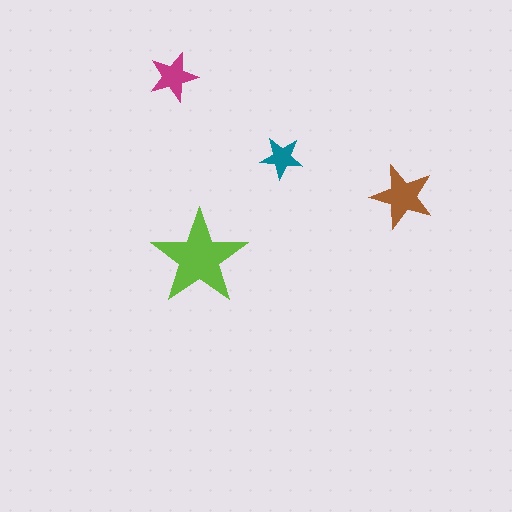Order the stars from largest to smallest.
the lime one, the brown one, the magenta one, the teal one.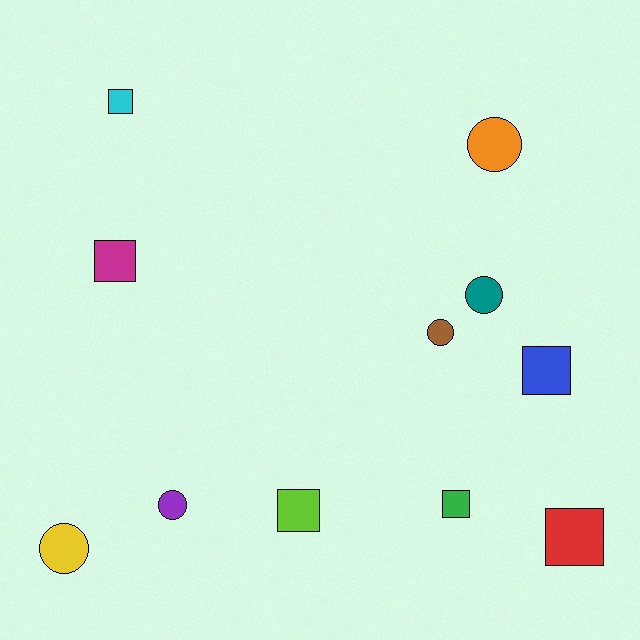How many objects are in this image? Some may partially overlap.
There are 11 objects.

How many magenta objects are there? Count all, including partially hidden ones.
There is 1 magenta object.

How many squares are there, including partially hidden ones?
There are 6 squares.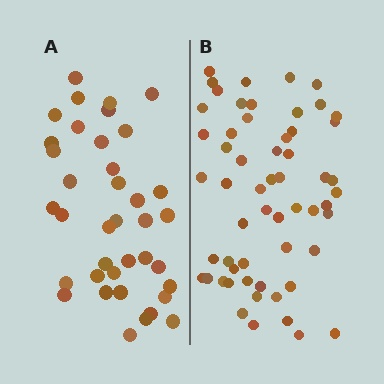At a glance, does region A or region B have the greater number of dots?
Region B (the right region) has more dots.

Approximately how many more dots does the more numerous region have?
Region B has approximately 20 more dots than region A.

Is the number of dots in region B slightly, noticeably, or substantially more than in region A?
Region B has substantially more. The ratio is roughly 1.5 to 1.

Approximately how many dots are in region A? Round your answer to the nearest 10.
About 40 dots. (The exact count is 38, which rounds to 40.)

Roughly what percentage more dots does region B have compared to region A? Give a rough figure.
About 50% more.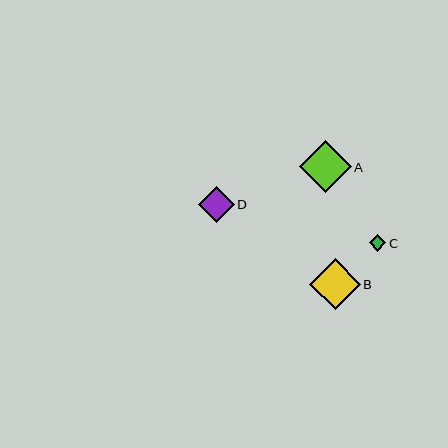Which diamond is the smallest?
Diamond C is the smallest with a size of approximately 16 pixels.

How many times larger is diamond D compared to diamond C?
Diamond D is approximately 2.2 times the size of diamond C.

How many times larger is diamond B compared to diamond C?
Diamond B is approximately 3.1 times the size of diamond C.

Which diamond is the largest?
Diamond A is the largest with a size of approximately 52 pixels.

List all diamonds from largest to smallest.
From largest to smallest: A, B, D, C.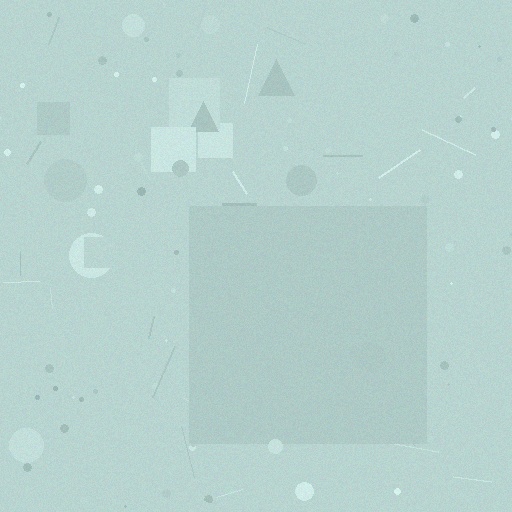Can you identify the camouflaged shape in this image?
The camouflaged shape is a square.